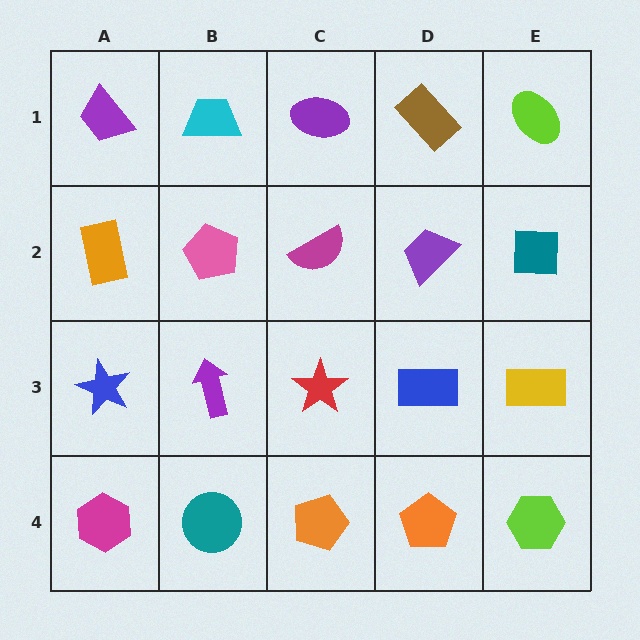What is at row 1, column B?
A cyan trapezoid.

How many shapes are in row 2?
5 shapes.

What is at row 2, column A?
An orange rectangle.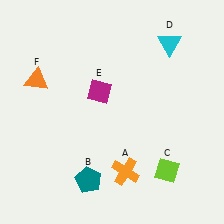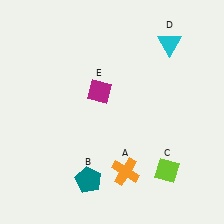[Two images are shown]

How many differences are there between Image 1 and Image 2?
There is 1 difference between the two images.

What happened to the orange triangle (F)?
The orange triangle (F) was removed in Image 2. It was in the top-left area of Image 1.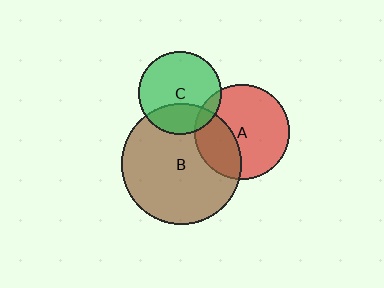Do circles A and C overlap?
Yes.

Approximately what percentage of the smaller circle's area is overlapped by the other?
Approximately 10%.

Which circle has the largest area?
Circle B (brown).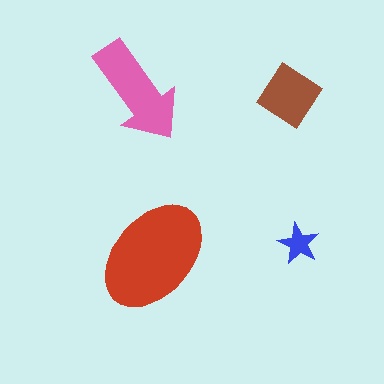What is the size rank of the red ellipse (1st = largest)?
1st.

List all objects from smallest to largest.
The blue star, the brown diamond, the pink arrow, the red ellipse.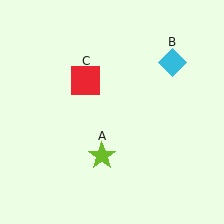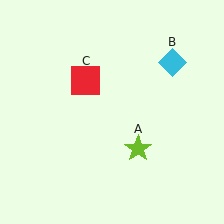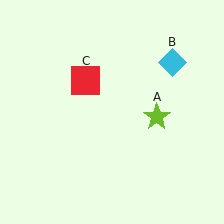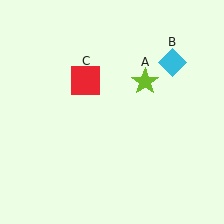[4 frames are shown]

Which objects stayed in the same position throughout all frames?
Cyan diamond (object B) and red square (object C) remained stationary.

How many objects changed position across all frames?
1 object changed position: lime star (object A).